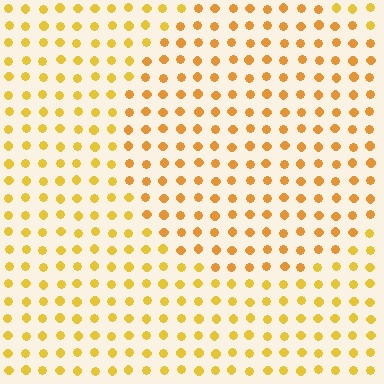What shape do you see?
I see a circle.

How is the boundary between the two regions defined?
The boundary is defined purely by a slight shift in hue (about 17 degrees). Spacing, size, and orientation are identical on both sides.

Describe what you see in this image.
The image is filled with small yellow elements in a uniform arrangement. A circle-shaped region is visible where the elements are tinted to a slightly different hue, forming a subtle color boundary.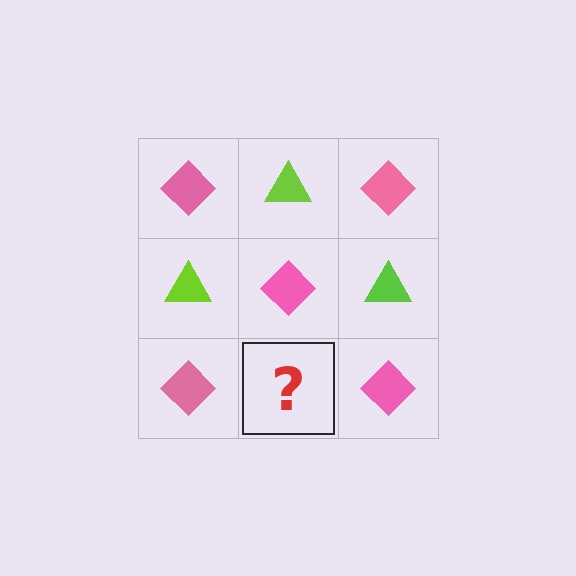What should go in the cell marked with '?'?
The missing cell should contain a lime triangle.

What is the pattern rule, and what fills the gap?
The rule is that it alternates pink diamond and lime triangle in a checkerboard pattern. The gap should be filled with a lime triangle.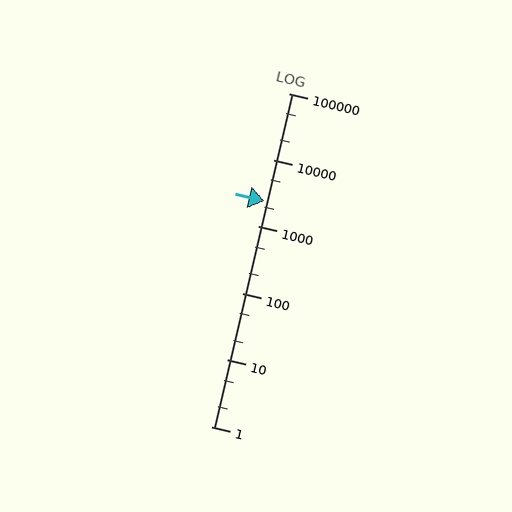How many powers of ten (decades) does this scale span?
The scale spans 5 decades, from 1 to 100000.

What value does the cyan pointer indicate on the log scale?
The pointer indicates approximately 2400.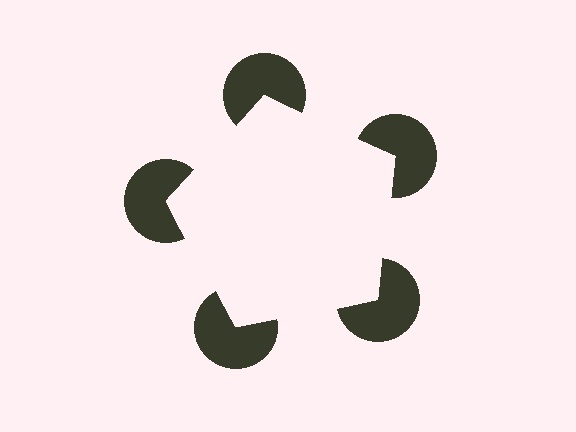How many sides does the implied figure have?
5 sides.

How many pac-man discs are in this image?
There are 5 — one at each vertex of the illusory pentagon.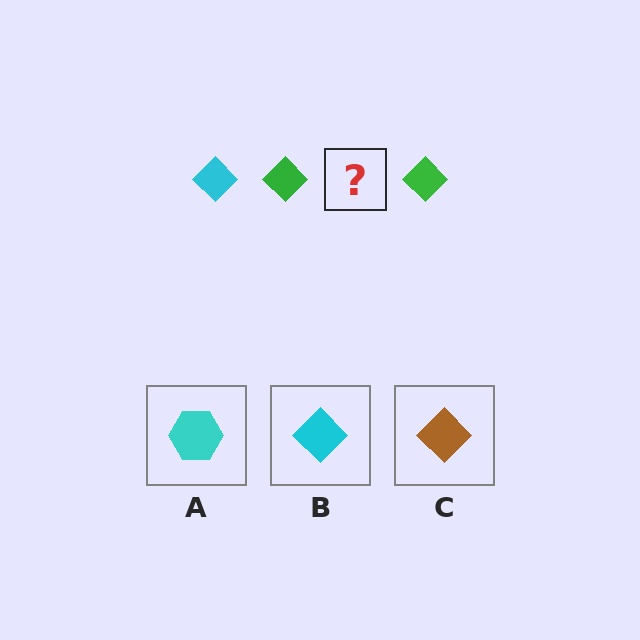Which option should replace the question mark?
Option B.